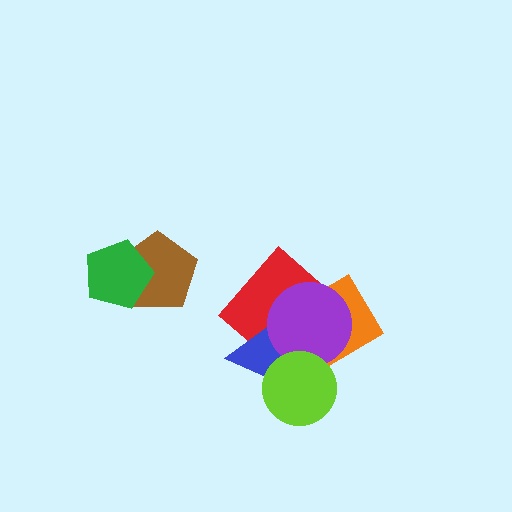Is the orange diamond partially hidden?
Yes, it is partially covered by another shape.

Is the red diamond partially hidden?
Yes, it is partially covered by another shape.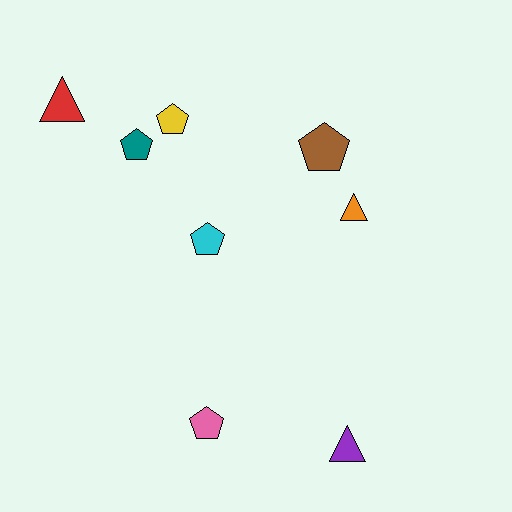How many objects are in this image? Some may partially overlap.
There are 8 objects.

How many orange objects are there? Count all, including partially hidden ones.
There is 1 orange object.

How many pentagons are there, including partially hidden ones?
There are 5 pentagons.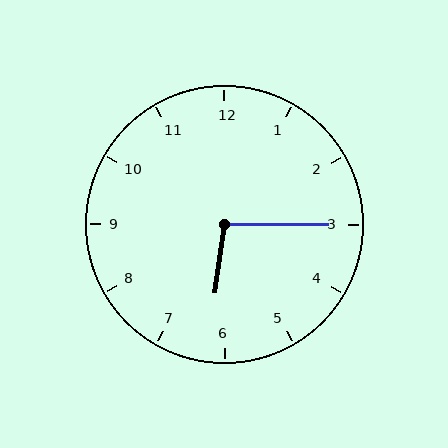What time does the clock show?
6:15.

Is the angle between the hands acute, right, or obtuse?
It is obtuse.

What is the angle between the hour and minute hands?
Approximately 98 degrees.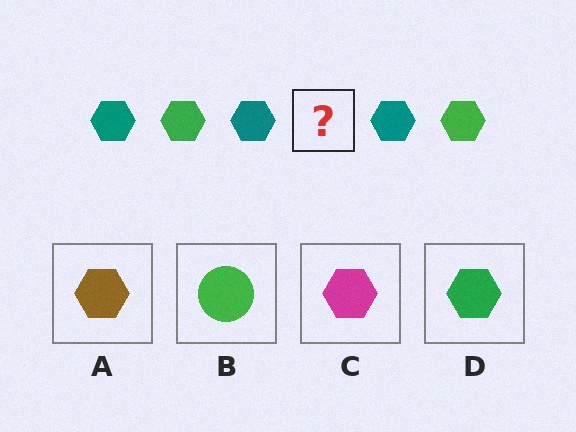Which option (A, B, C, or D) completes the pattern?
D.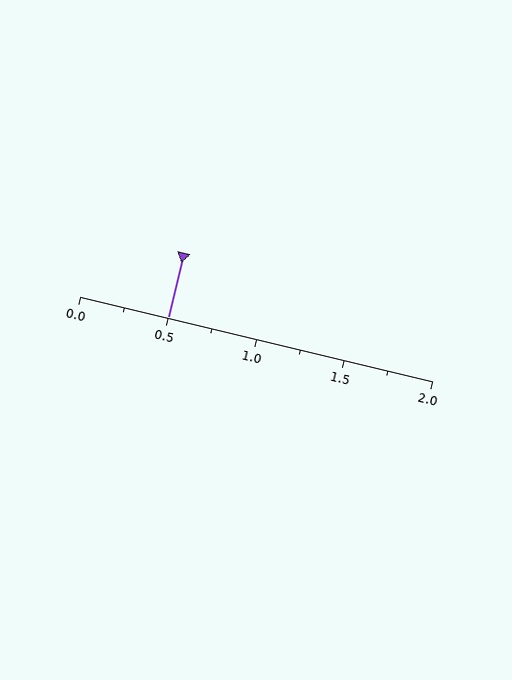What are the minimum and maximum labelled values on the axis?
The axis runs from 0.0 to 2.0.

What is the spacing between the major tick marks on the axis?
The major ticks are spaced 0.5 apart.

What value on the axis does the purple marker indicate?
The marker indicates approximately 0.5.